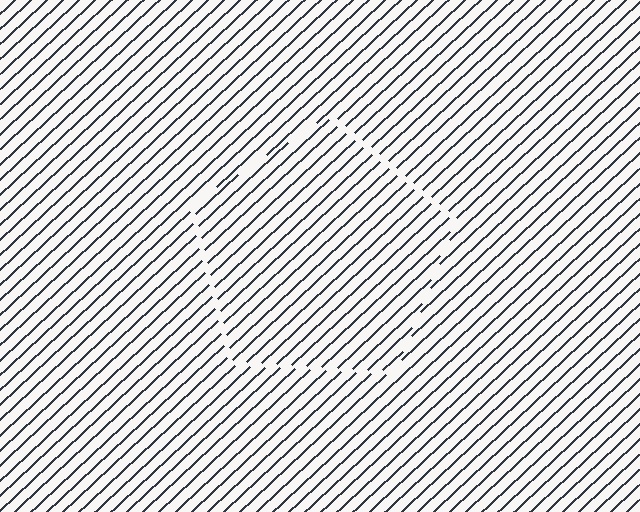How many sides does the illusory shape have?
5 sides — the line-ends trace a pentagon.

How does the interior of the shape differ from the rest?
The interior of the shape contains the same grating, shifted by half a period — the contour is defined by the phase discontinuity where line-ends from the inner and outer gratings abut.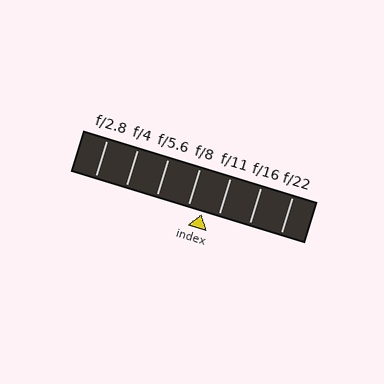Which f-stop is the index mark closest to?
The index mark is closest to f/8.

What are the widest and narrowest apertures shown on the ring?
The widest aperture shown is f/2.8 and the narrowest is f/22.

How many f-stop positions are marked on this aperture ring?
There are 7 f-stop positions marked.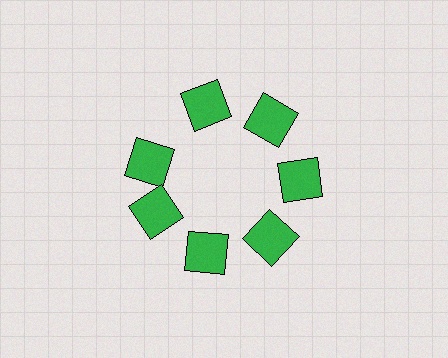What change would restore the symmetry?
The symmetry would be restored by rotating it back into even spacing with its neighbors so that all 7 squares sit at equal angles and equal distance from the center.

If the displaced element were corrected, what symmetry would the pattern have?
It would have 7-fold rotational symmetry — the pattern would map onto itself every 51 degrees.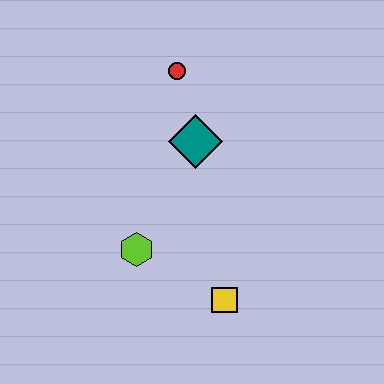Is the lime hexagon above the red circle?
No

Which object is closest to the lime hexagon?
The yellow square is closest to the lime hexagon.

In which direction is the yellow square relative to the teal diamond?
The yellow square is below the teal diamond.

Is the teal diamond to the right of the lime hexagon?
Yes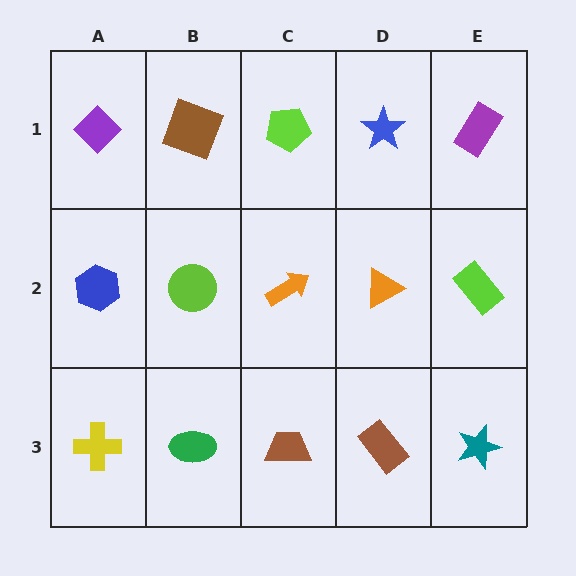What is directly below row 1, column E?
A lime rectangle.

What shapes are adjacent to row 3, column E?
A lime rectangle (row 2, column E), a brown rectangle (row 3, column D).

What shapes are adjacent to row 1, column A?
A blue hexagon (row 2, column A), a brown square (row 1, column B).